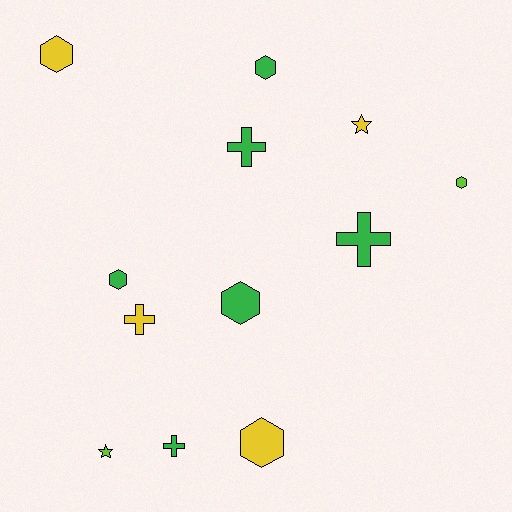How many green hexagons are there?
There are 3 green hexagons.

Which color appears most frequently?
Green, with 6 objects.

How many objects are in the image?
There are 12 objects.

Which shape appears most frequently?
Hexagon, with 6 objects.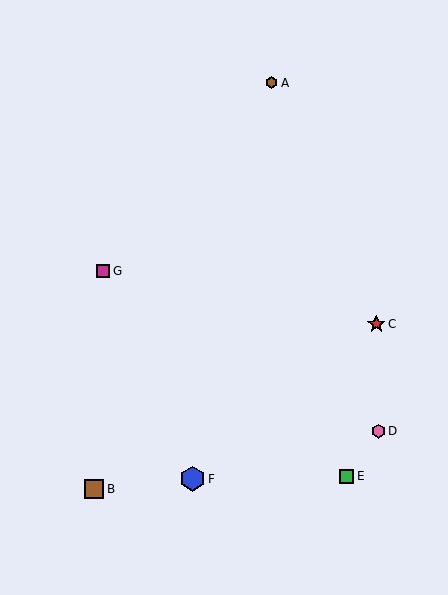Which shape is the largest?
The blue hexagon (labeled F) is the largest.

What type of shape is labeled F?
Shape F is a blue hexagon.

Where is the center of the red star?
The center of the red star is at (376, 324).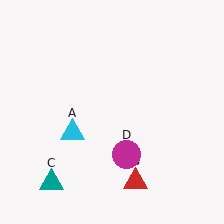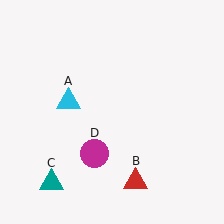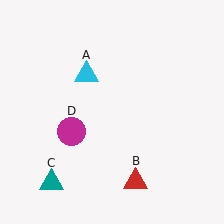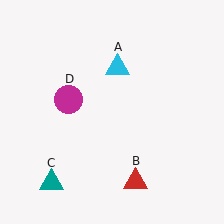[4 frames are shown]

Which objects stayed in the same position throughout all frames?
Red triangle (object B) and teal triangle (object C) remained stationary.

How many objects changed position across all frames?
2 objects changed position: cyan triangle (object A), magenta circle (object D).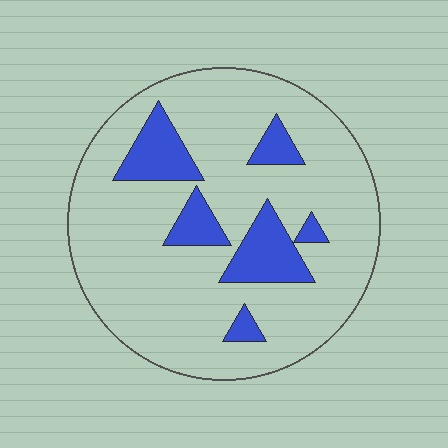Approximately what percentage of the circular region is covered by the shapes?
Approximately 15%.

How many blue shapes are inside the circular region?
6.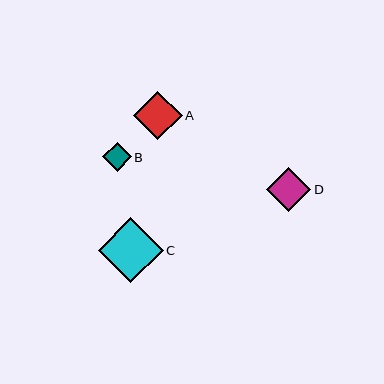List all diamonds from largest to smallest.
From largest to smallest: C, A, D, B.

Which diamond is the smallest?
Diamond B is the smallest with a size of approximately 29 pixels.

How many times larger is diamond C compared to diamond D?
Diamond C is approximately 1.5 times the size of diamond D.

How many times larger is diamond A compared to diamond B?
Diamond A is approximately 1.7 times the size of diamond B.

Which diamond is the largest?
Diamond C is the largest with a size of approximately 65 pixels.